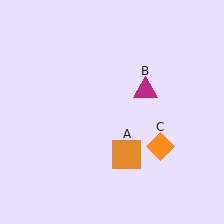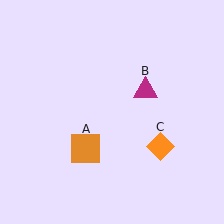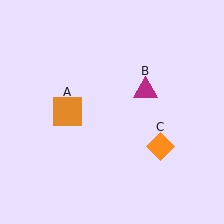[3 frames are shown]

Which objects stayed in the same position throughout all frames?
Magenta triangle (object B) and orange diamond (object C) remained stationary.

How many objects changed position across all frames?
1 object changed position: orange square (object A).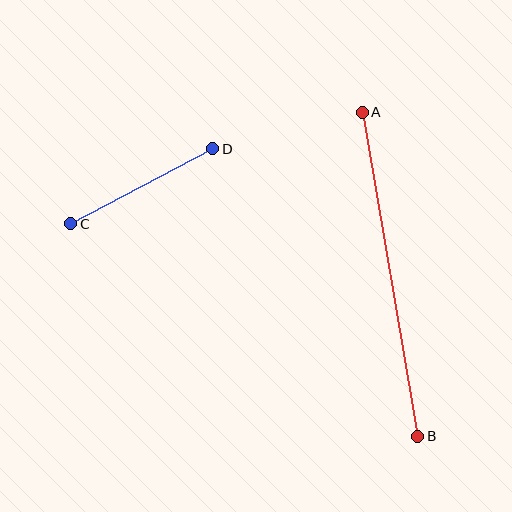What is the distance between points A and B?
The distance is approximately 329 pixels.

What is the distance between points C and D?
The distance is approximately 161 pixels.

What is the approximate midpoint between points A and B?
The midpoint is at approximately (390, 274) pixels.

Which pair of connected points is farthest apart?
Points A and B are farthest apart.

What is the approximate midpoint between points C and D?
The midpoint is at approximately (142, 186) pixels.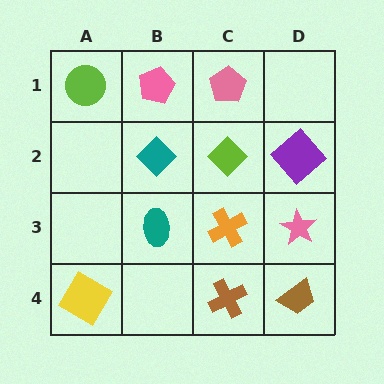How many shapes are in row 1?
3 shapes.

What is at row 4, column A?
A yellow diamond.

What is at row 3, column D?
A pink star.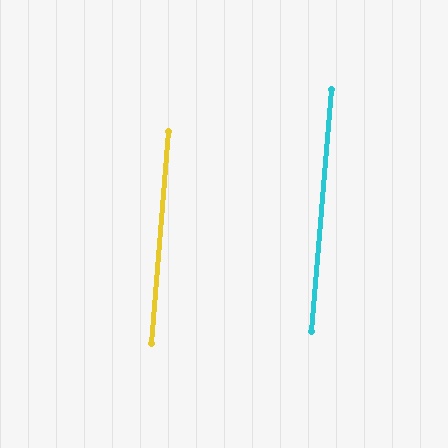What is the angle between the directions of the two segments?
Approximately 0 degrees.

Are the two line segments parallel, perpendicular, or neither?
Parallel — their directions differ by only 0.2°.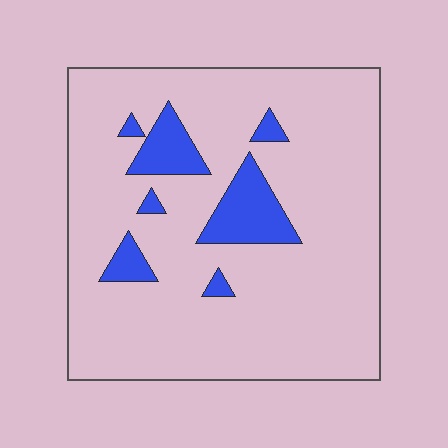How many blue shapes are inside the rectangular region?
7.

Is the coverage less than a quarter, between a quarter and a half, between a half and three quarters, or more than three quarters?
Less than a quarter.